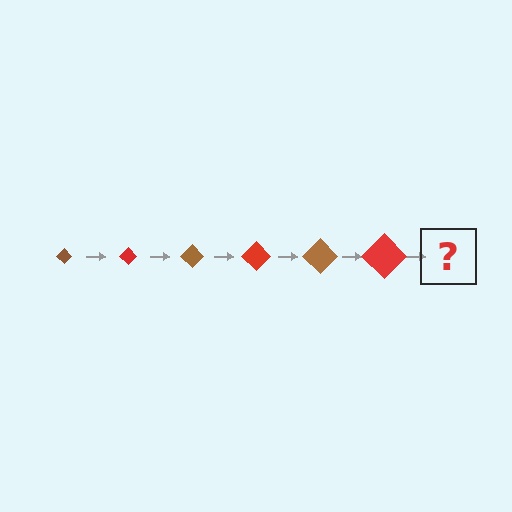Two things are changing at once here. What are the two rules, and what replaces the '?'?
The two rules are that the diamond grows larger each step and the color cycles through brown and red. The '?' should be a brown diamond, larger than the previous one.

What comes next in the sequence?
The next element should be a brown diamond, larger than the previous one.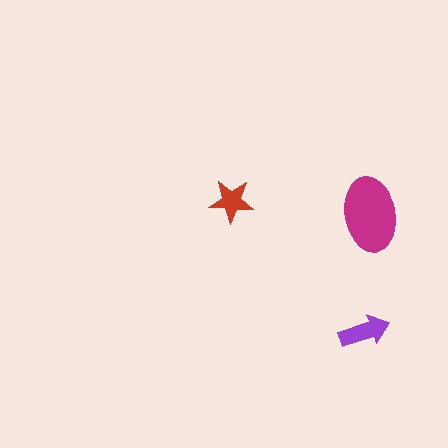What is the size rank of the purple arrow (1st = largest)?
2nd.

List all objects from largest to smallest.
The magenta ellipse, the purple arrow, the red star.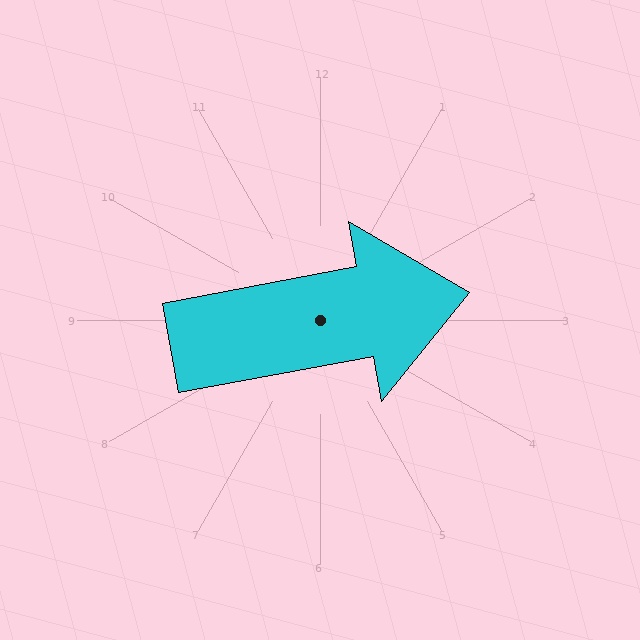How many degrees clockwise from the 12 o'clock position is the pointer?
Approximately 79 degrees.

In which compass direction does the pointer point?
East.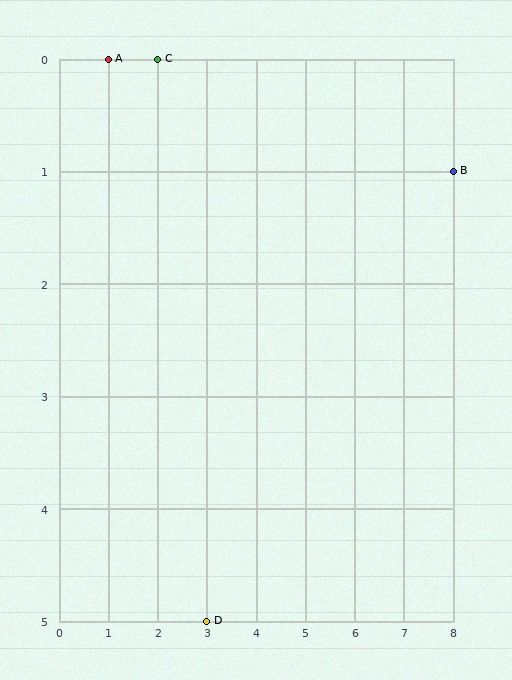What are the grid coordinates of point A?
Point A is at grid coordinates (1, 0).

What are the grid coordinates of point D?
Point D is at grid coordinates (3, 5).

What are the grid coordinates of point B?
Point B is at grid coordinates (8, 1).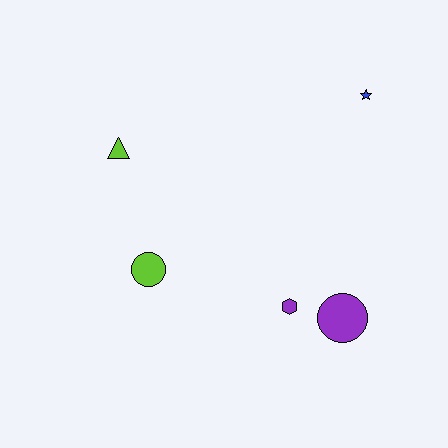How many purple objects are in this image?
There are 2 purple objects.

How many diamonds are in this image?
There are no diamonds.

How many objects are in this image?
There are 5 objects.